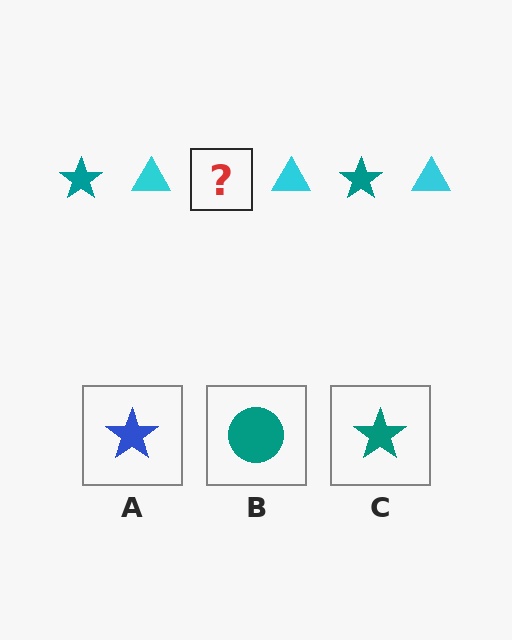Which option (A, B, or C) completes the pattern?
C.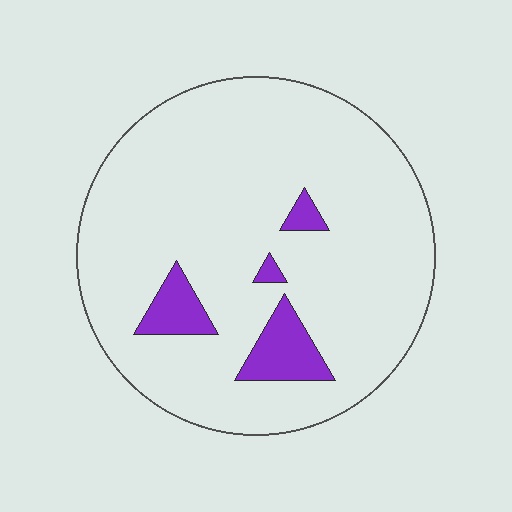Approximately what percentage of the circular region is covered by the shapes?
Approximately 10%.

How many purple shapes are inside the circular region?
4.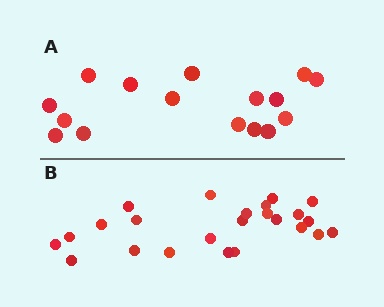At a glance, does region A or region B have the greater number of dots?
Region B (the bottom region) has more dots.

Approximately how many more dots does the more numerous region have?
Region B has roughly 8 or so more dots than region A.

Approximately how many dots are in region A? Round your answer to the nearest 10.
About 20 dots. (The exact count is 16, which rounds to 20.)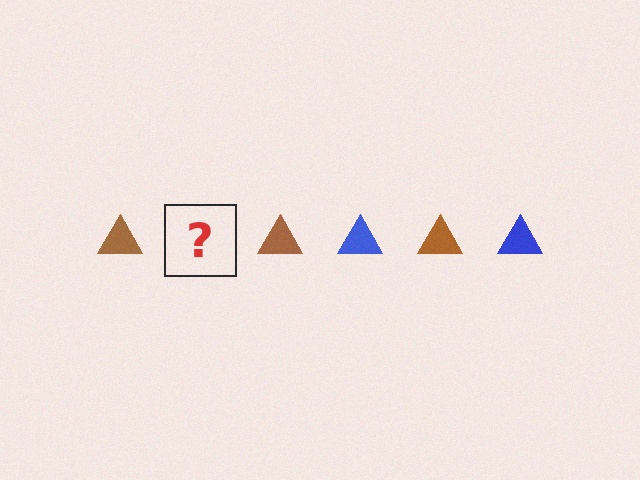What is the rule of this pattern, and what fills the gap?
The rule is that the pattern cycles through brown, blue triangles. The gap should be filled with a blue triangle.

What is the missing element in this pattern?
The missing element is a blue triangle.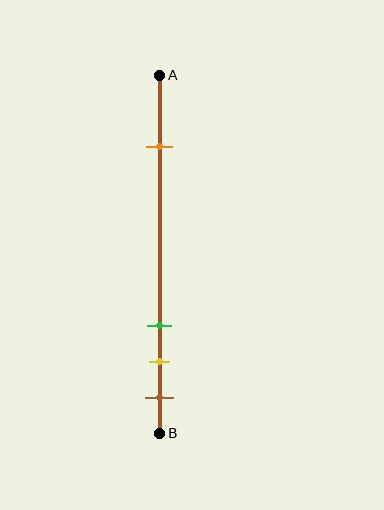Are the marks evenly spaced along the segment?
No, the marks are not evenly spaced.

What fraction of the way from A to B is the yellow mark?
The yellow mark is approximately 80% (0.8) of the way from A to B.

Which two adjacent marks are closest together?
The yellow and brown marks are the closest adjacent pair.